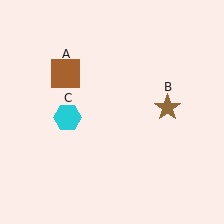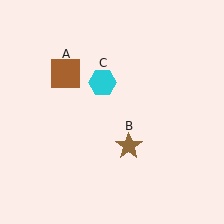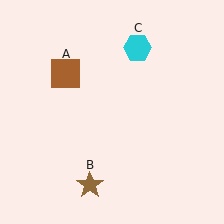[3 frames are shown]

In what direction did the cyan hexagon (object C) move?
The cyan hexagon (object C) moved up and to the right.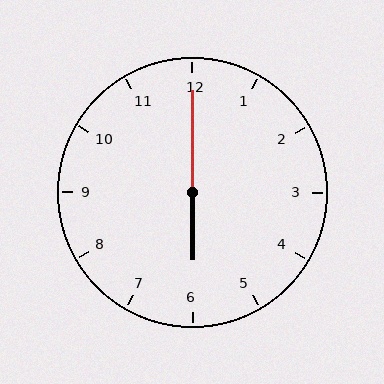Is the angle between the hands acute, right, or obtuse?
It is obtuse.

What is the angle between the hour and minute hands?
Approximately 180 degrees.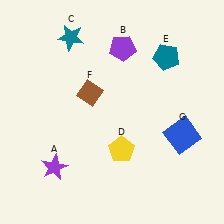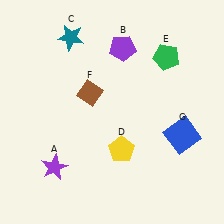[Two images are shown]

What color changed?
The pentagon (E) changed from teal in Image 1 to green in Image 2.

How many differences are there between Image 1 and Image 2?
There is 1 difference between the two images.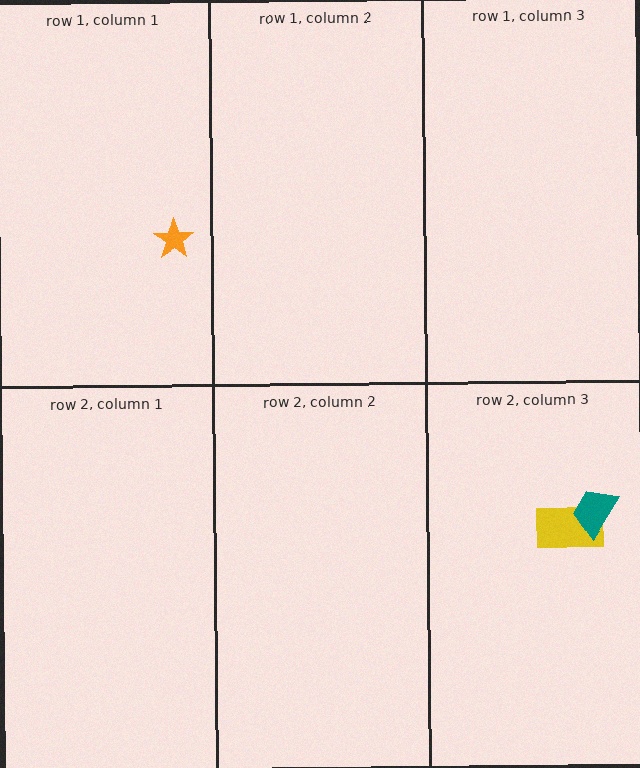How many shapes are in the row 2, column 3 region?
2.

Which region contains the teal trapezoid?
The row 2, column 3 region.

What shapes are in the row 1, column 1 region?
The orange star.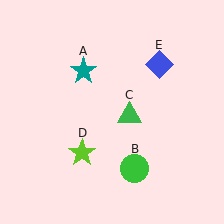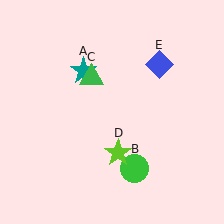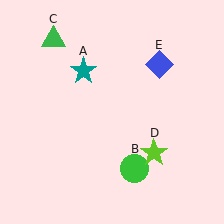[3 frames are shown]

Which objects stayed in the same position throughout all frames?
Teal star (object A) and green circle (object B) and blue diamond (object E) remained stationary.